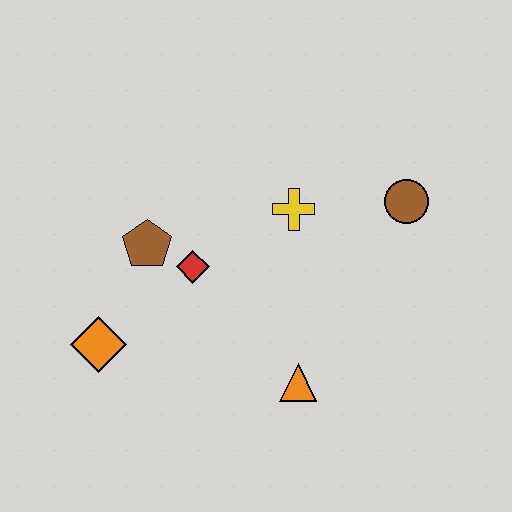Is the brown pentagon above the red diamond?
Yes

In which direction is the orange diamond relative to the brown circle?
The orange diamond is to the left of the brown circle.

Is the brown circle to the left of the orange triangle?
No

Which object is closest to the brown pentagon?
The red diamond is closest to the brown pentagon.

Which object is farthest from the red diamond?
The brown circle is farthest from the red diamond.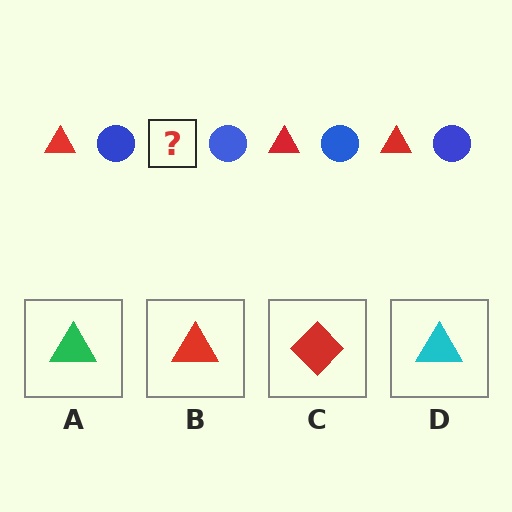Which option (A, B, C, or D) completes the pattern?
B.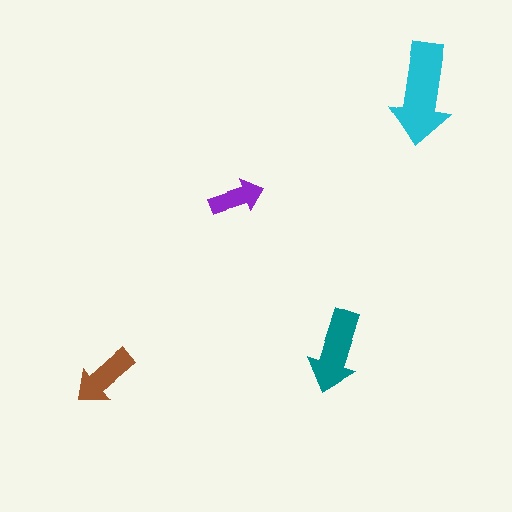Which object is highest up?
The cyan arrow is topmost.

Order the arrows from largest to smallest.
the cyan one, the teal one, the brown one, the purple one.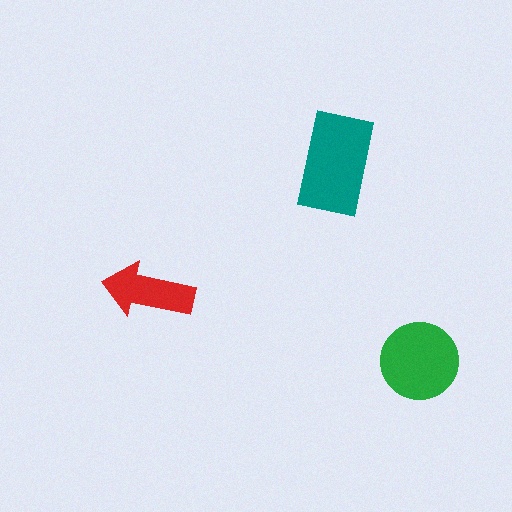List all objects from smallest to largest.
The red arrow, the green circle, the teal rectangle.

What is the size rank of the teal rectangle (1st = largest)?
1st.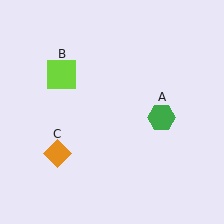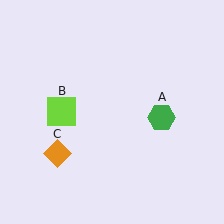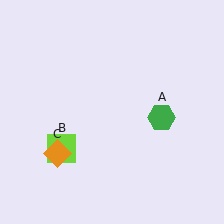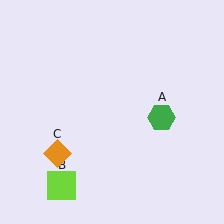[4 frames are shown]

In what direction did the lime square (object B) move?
The lime square (object B) moved down.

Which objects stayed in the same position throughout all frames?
Green hexagon (object A) and orange diamond (object C) remained stationary.